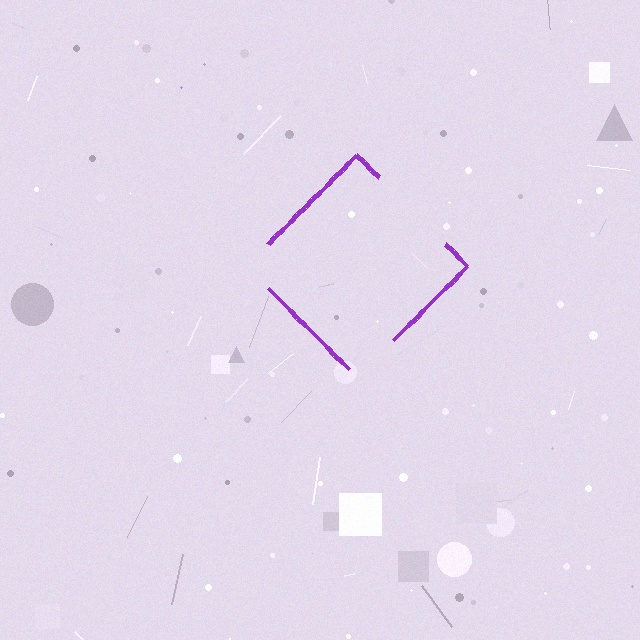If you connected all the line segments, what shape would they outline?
They would outline a diamond.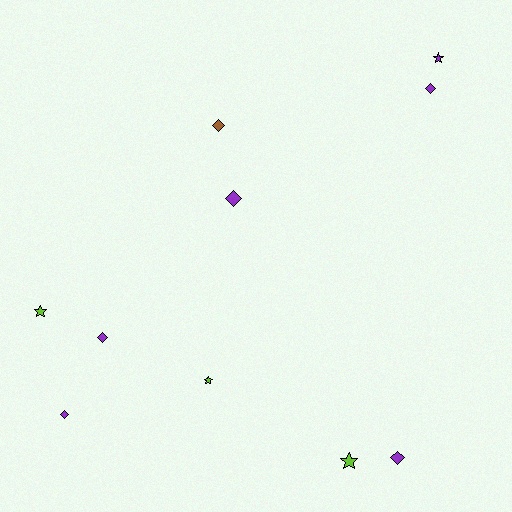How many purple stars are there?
There is 1 purple star.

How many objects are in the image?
There are 10 objects.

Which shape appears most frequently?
Diamond, with 6 objects.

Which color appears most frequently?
Purple, with 6 objects.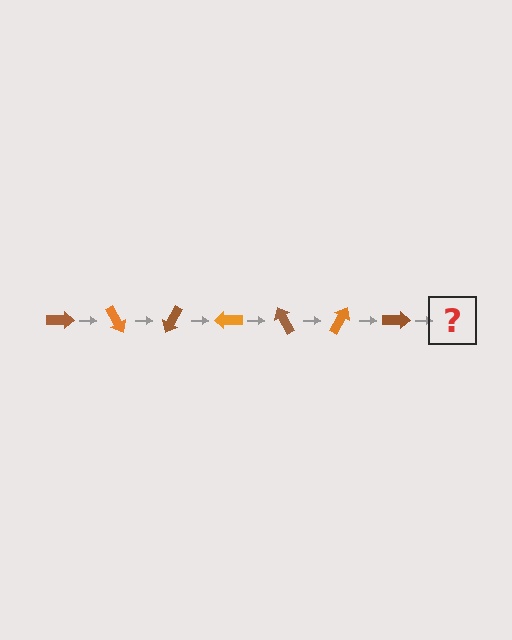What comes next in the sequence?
The next element should be an orange arrow, rotated 420 degrees from the start.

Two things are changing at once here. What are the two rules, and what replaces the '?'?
The two rules are that it rotates 60 degrees each step and the color cycles through brown and orange. The '?' should be an orange arrow, rotated 420 degrees from the start.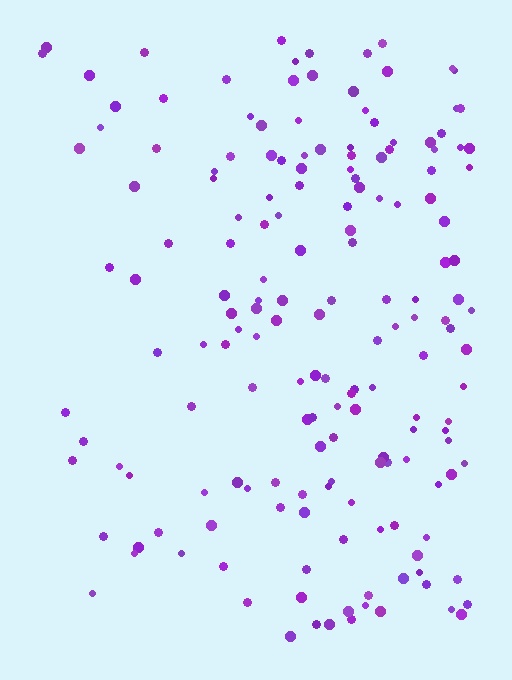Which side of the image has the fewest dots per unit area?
The left.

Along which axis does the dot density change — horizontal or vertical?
Horizontal.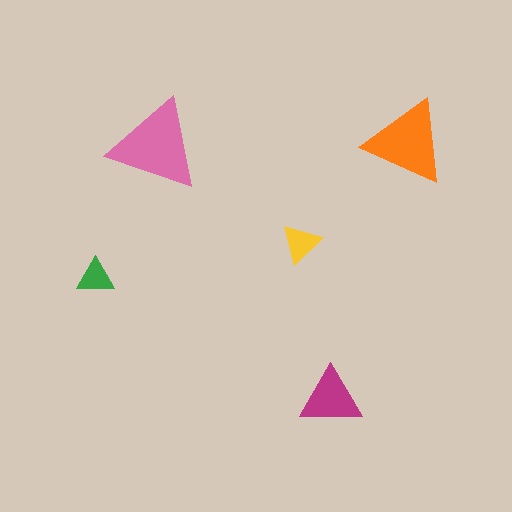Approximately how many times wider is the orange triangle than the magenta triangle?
About 1.5 times wider.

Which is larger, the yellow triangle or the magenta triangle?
The magenta one.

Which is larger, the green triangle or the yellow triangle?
The yellow one.